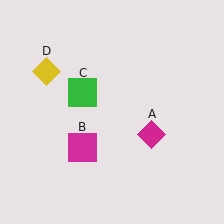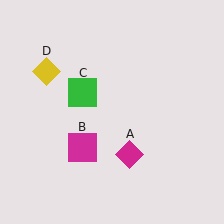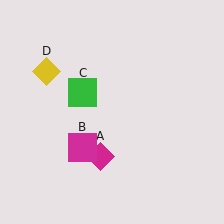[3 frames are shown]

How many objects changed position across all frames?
1 object changed position: magenta diamond (object A).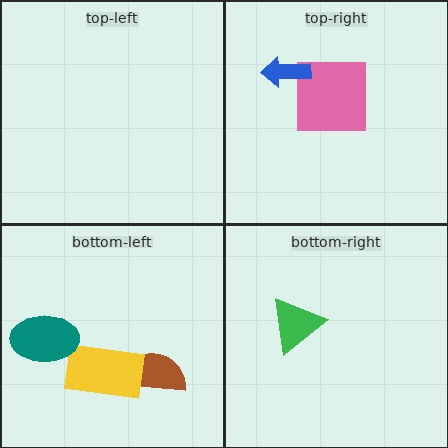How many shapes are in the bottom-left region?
3.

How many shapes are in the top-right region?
2.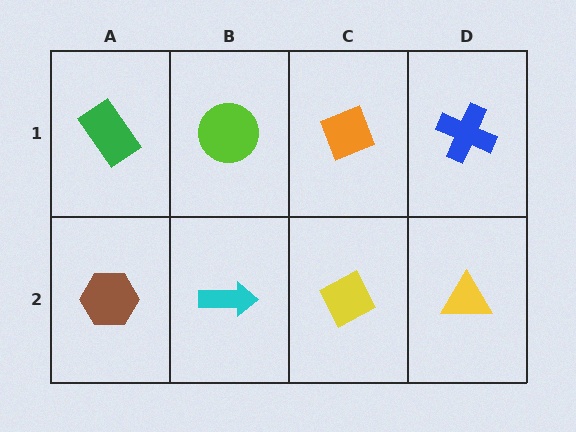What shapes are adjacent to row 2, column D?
A blue cross (row 1, column D), a yellow diamond (row 2, column C).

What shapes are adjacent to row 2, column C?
An orange diamond (row 1, column C), a cyan arrow (row 2, column B), a yellow triangle (row 2, column D).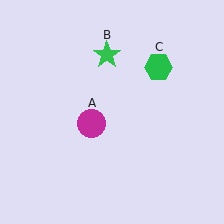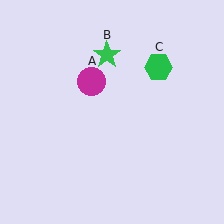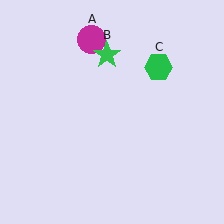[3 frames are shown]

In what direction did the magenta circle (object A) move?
The magenta circle (object A) moved up.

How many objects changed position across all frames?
1 object changed position: magenta circle (object A).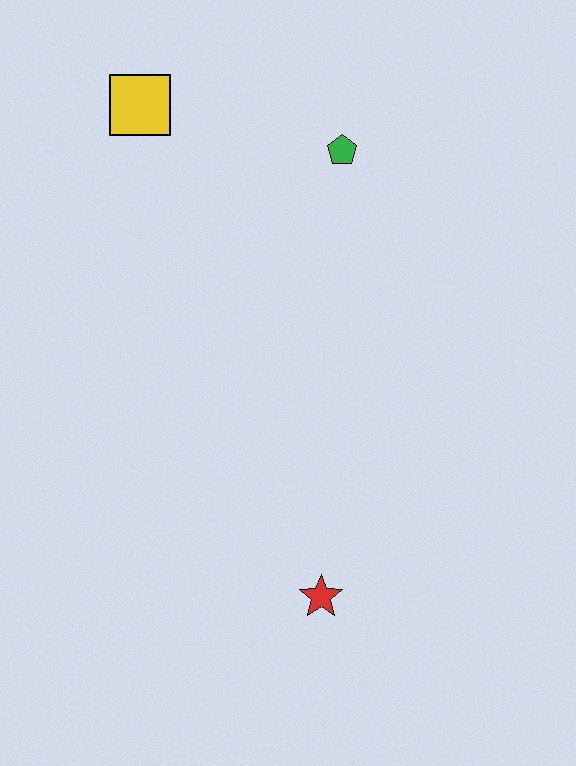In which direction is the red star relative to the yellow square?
The red star is below the yellow square.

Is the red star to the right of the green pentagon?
No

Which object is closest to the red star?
The green pentagon is closest to the red star.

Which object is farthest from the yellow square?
The red star is farthest from the yellow square.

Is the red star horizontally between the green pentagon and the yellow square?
Yes